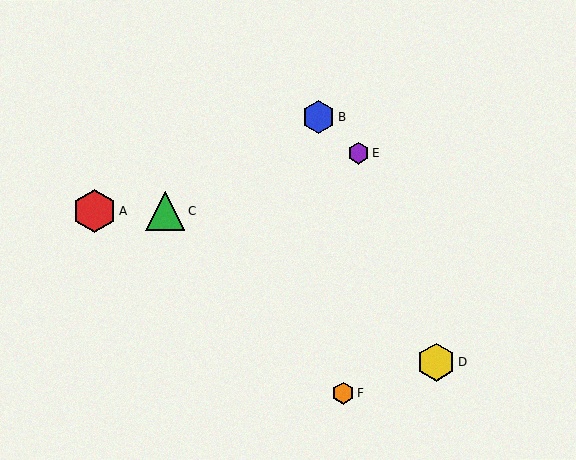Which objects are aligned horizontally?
Objects A, C are aligned horizontally.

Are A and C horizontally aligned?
Yes, both are at y≈211.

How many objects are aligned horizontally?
2 objects (A, C) are aligned horizontally.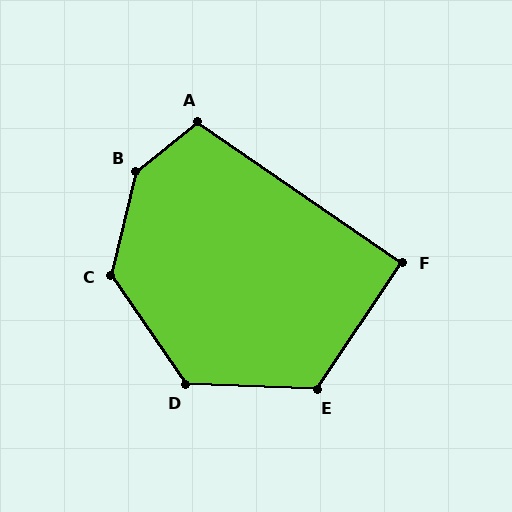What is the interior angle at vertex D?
Approximately 126 degrees (obtuse).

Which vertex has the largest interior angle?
B, at approximately 143 degrees.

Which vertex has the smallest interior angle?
F, at approximately 91 degrees.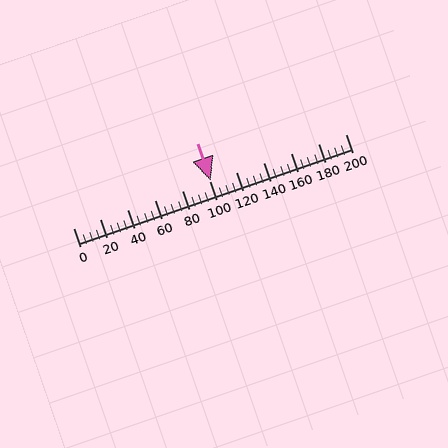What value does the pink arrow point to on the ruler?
The pink arrow points to approximately 101.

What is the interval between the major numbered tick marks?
The major tick marks are spaced 20 units apart.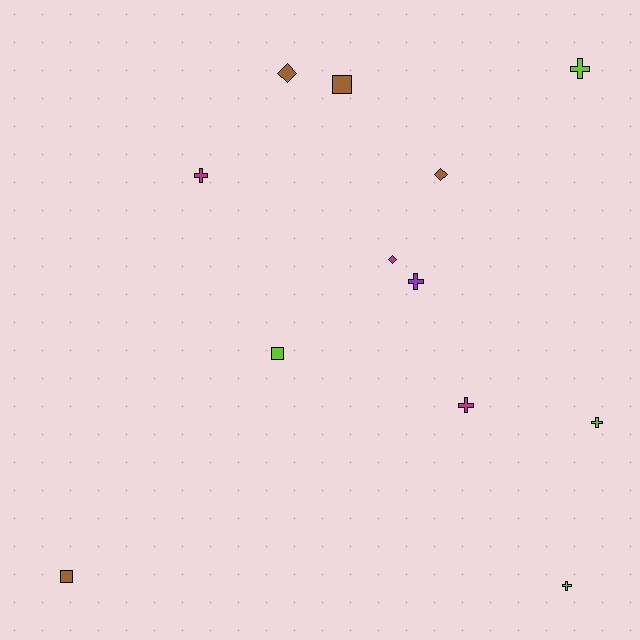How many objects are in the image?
There are 12 objects.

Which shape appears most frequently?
Cross, with 6 objects.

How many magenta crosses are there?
There are 2 magenta crosses.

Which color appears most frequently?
Lime, with 4 objects.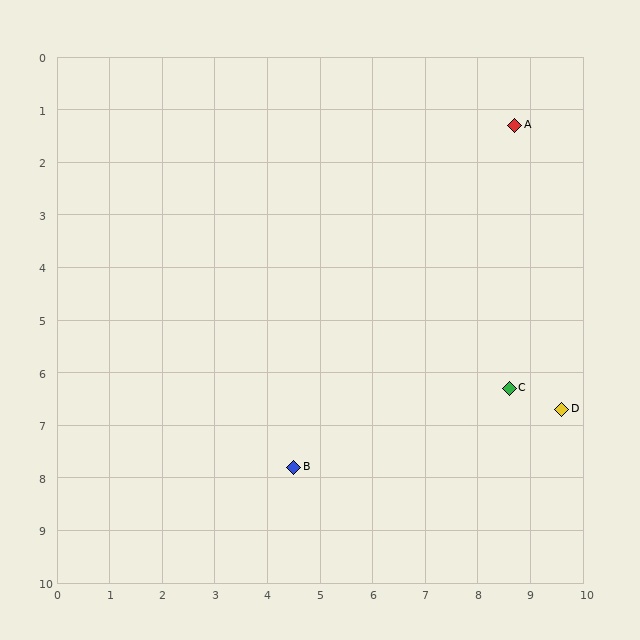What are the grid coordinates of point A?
Point A is at approximately (8.7, 1.3).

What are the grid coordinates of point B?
Point B is at approximately (4.5, 7.8).